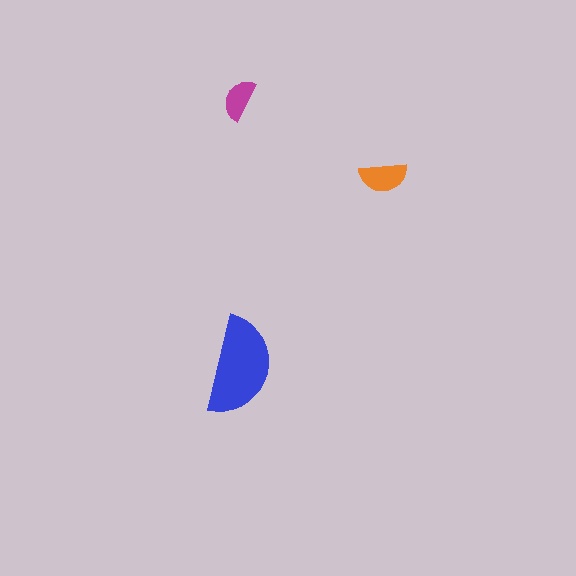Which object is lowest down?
The blue semicircle is bottommost.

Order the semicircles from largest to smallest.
the blue one, the orange one, the magenta one.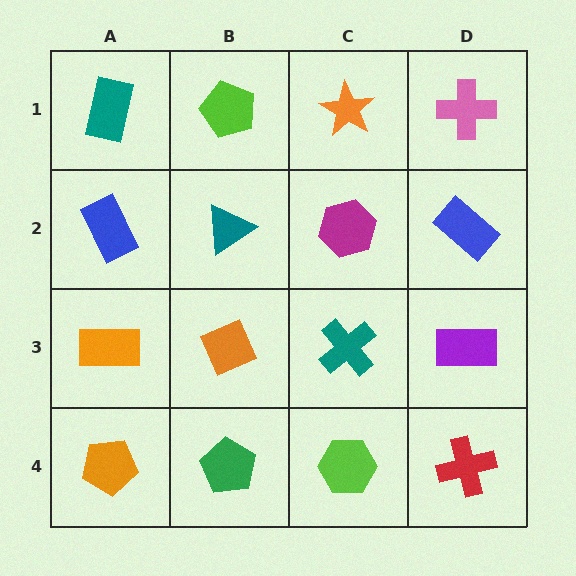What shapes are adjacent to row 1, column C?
A magenta hexagon (row 2, column C), a lime pentagon (row 1, column B), a pink cross (row 1, column D).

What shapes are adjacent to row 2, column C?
An orange star (row 1, column C), a teal cross (row 3, column C), a teal triangle (row 2, column B), a blue rectangle (row 2, column D).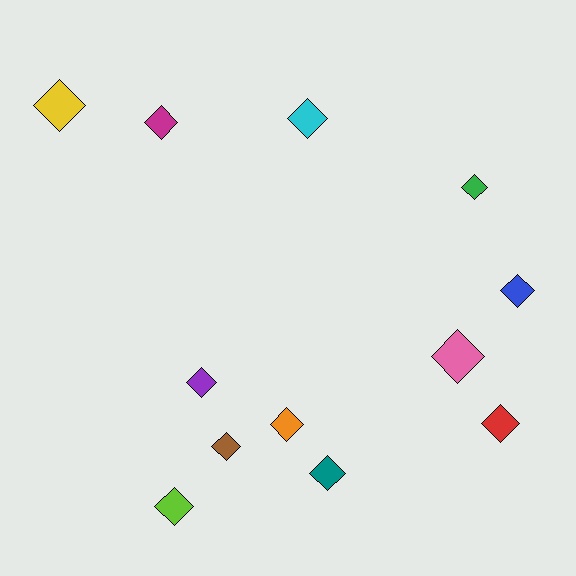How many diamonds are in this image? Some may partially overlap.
There are 12 diamonds.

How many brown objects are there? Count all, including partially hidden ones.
There is 1 brown object.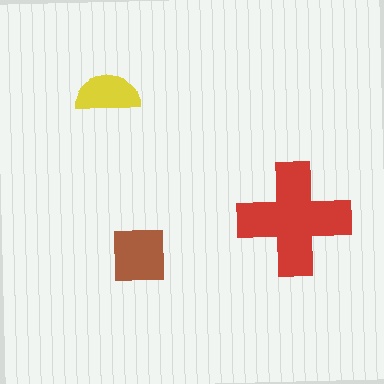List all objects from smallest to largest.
The yellow semicircle, the brown square, the red cross.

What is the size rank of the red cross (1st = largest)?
1st.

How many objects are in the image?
There are 3 objects in the image.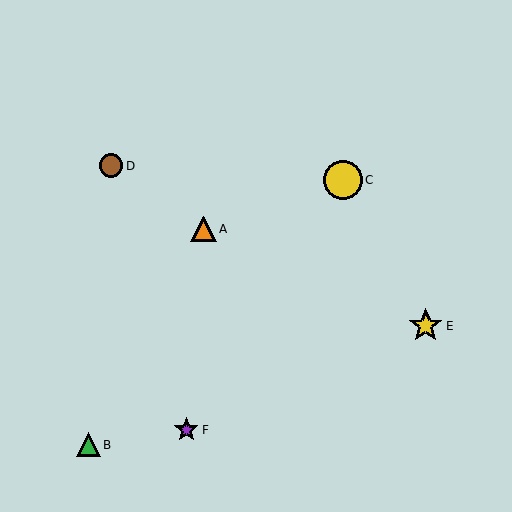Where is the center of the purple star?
The center of the purple star is at (186, 430).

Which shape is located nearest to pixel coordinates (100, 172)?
The brown circle (labeled D) at (111, 166) is nearest to that location.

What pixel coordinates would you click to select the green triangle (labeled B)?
Click at (88, 445) to select the green triangle B.